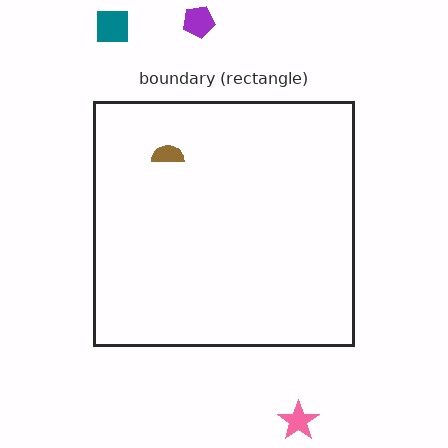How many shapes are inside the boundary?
1 inside, 3 outside.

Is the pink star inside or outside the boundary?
Outside.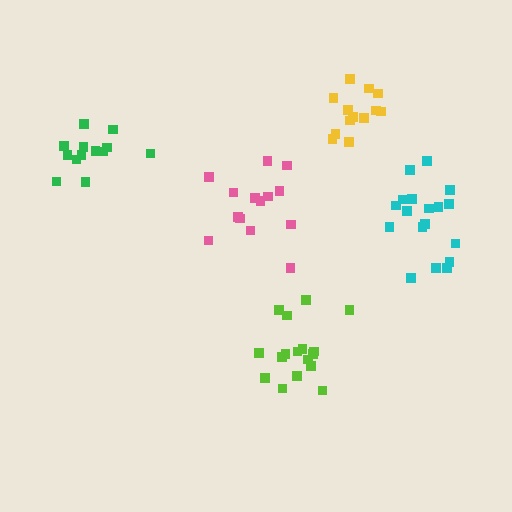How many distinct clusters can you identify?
There are 5 distinct clusters.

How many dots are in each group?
Group 1: 17 dots, Group 2: 14 dots, Group 3: 13 dots, Group 4: 13 dots, Group 5: 18 dots (75 total).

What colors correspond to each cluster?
The clusters are colored: lime, pink, green, yellow, cyan.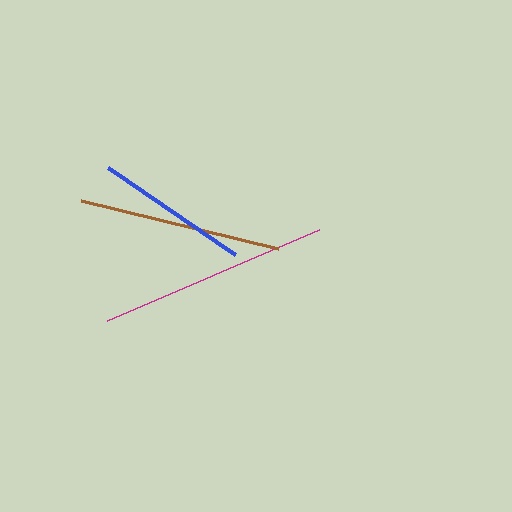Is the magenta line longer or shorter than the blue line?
The magenta line is longer than the blue line.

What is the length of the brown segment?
The brown segment is approximately 203 pixels long.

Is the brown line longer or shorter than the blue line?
The brown line is longer than the blue line.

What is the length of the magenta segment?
The magenta segment is approximately 231 pixels long.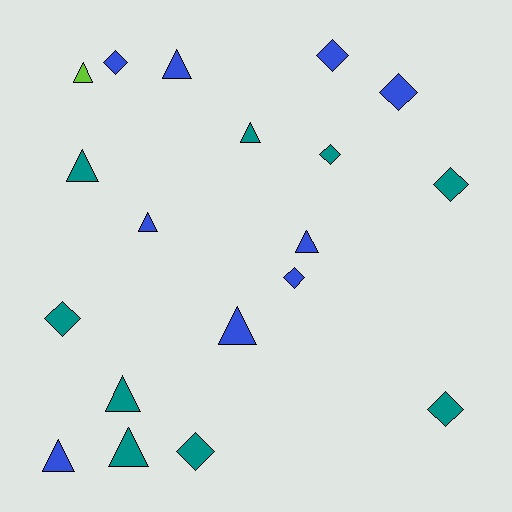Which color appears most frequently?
Teal, with 9 objects.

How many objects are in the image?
There are 19 objects.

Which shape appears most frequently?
Triangle, with 10 objects.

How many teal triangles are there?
There are 4 teal triangles.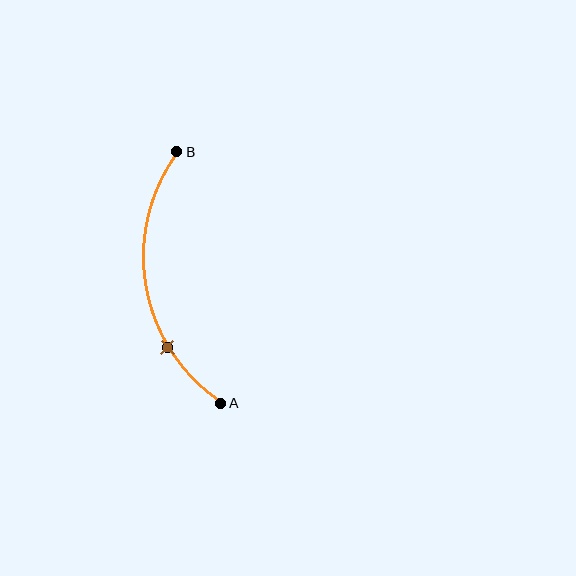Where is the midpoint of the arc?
The arc midpoint is the point on the curve farthest from the straight line joining A and B. It sits to the left of that line.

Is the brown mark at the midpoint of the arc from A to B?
No. The brown mark lies on the arc but is closer to endpoint A. The arc midpoint would be at the point on the curve equidistant along the arc from both A and B.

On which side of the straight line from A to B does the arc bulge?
The arc bulges to the left of the straight line connecting A and B.